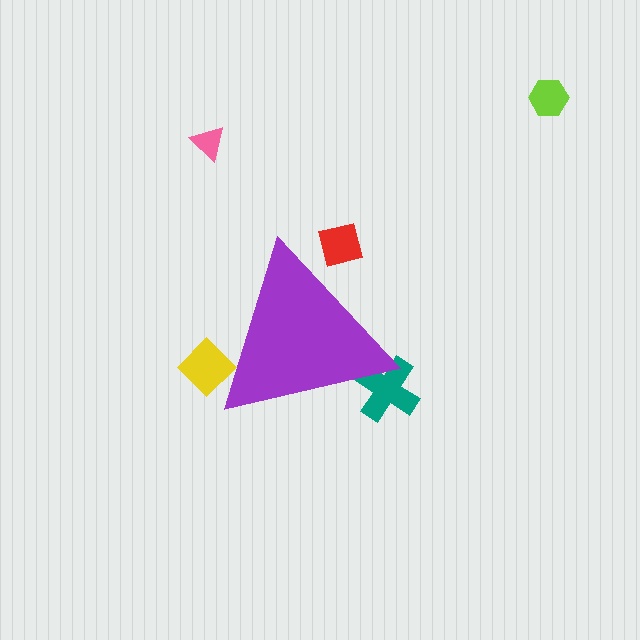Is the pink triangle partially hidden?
No, the pink triangle is fully visible.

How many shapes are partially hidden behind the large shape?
3 shapes are partially hidden.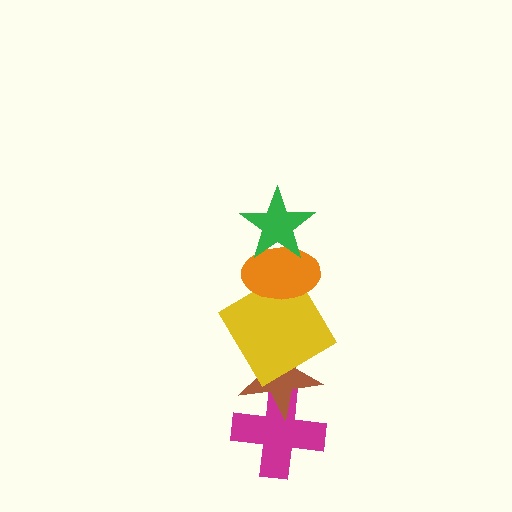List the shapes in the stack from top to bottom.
From top to bottom: the green star, the orange ellipse, the yellow diamond, the brown star, the magenta cross.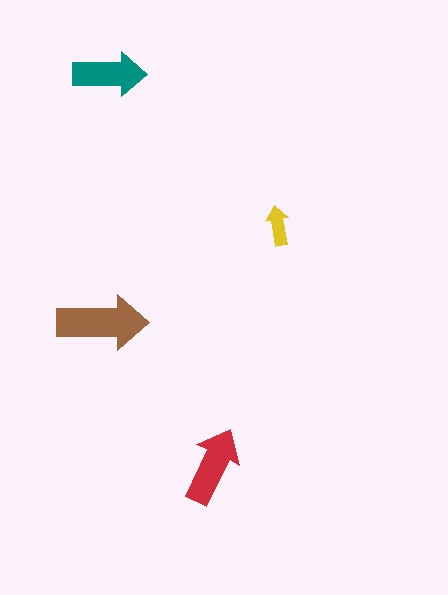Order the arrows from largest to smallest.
the brown one, the red one, the teal one, the yellow one.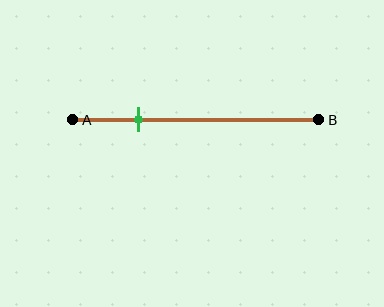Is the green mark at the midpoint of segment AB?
No, the mark is at about 25% from A, not at the 50% midpoint.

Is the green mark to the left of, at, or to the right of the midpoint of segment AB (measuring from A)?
The green mark is to the left of the midpoint of segment AB.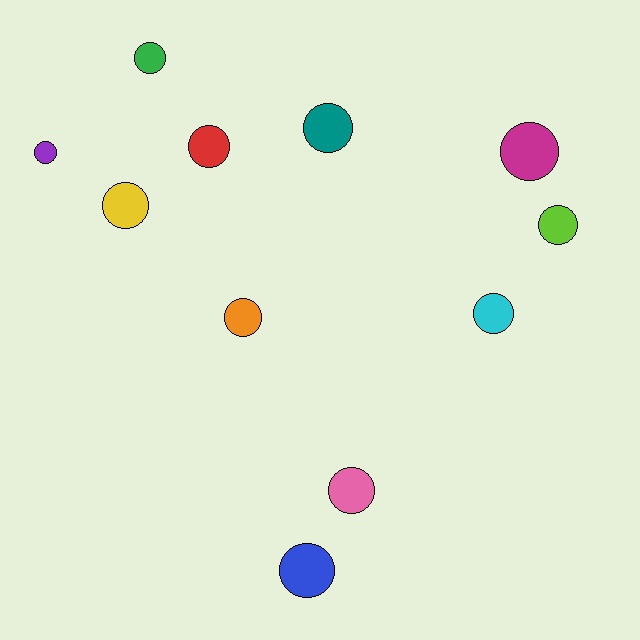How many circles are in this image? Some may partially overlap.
There are 11 circles.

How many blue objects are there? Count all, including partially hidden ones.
There is 1 blue object.